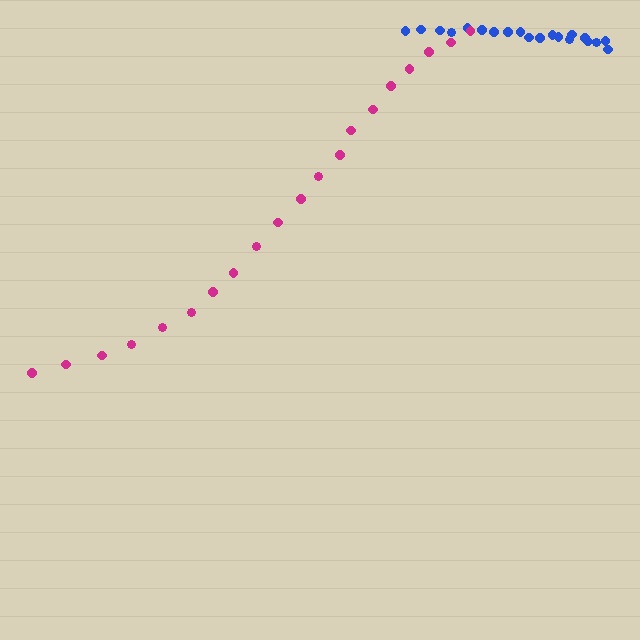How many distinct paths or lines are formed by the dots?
There are 2 distinct paths.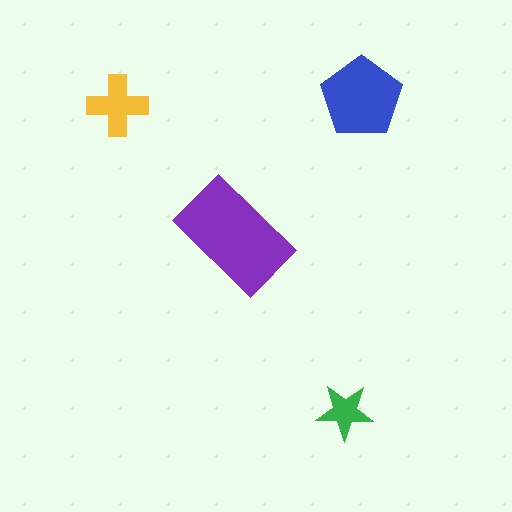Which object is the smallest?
The green star.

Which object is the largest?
The purple rectangle.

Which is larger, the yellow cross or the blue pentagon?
The blue pentagon.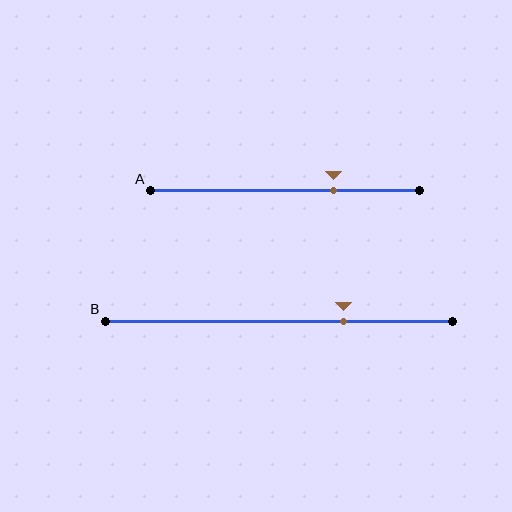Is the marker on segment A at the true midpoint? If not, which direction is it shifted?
No, the marker on segment A is shifted to the right by about 18% of the segment length.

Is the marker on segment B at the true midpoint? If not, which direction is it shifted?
No, the marker on segment B is shifted to the right by about 19% of the segment length.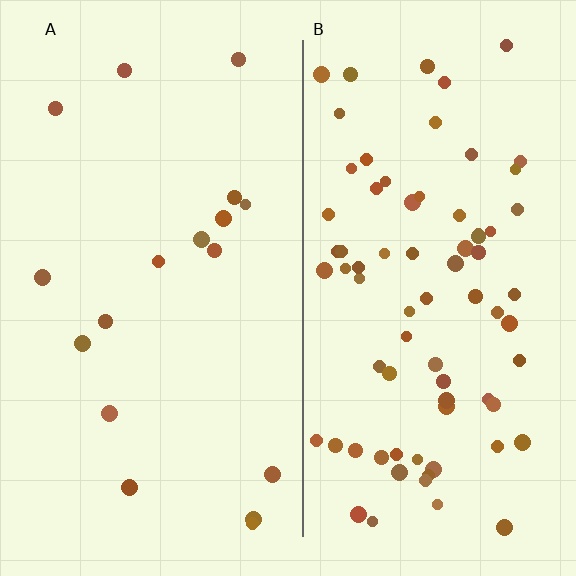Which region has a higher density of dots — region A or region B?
B (the right).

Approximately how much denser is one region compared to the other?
Approximately 4.3× — region B over region A.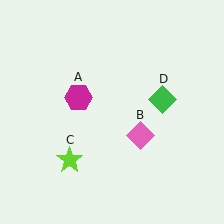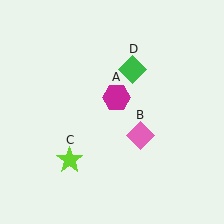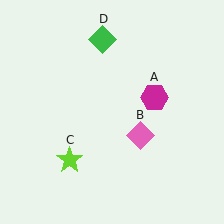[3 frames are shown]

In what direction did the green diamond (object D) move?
The green diamond (object D) moved up and to the left.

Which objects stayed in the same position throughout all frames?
Pink diamond (object B) and lime star (object C) remained stationary.